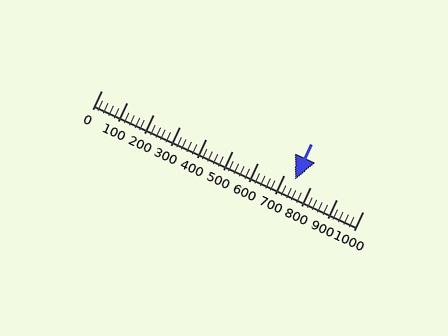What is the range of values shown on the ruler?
The ruler shows values from 0 to 1000.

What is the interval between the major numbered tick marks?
The major tick marks are spaced 100 units apart.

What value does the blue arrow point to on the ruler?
The blue arrow points to approximately 740.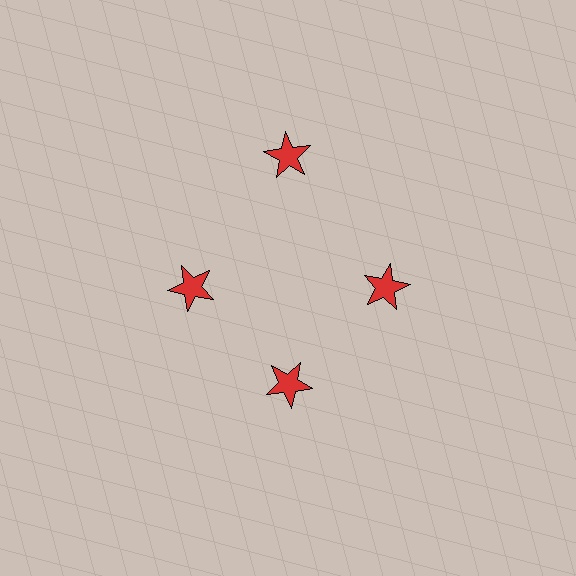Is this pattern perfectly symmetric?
No. The 4 red stars are arranged in a ring, but one element near the 12 o'clock position is pushed outward from the center, breaking the 4-fold rotational symmetry.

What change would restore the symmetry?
The symmetry would be restored by moving it inward, back onto the ring so that all 4 stars sit at equal angles and equal distance from the center.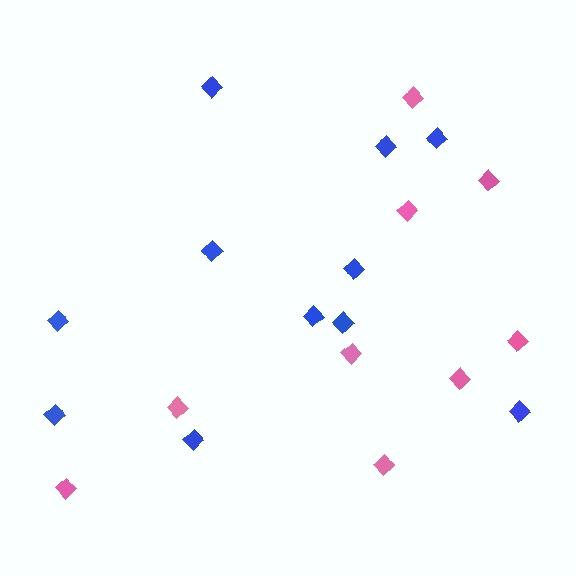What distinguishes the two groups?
There are 2 groups: one group of blue diamonds (11) and one group of pink diamonds (9).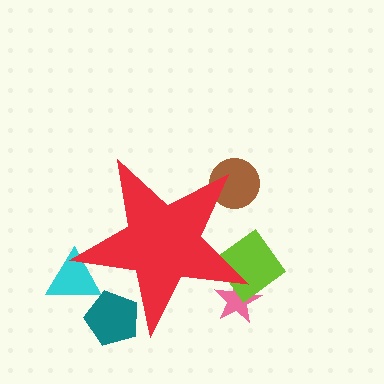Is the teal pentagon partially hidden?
Yes, the teal pentagon is partially hidden behind the red star.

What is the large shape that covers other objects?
A red star.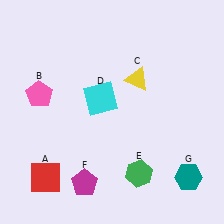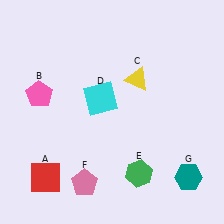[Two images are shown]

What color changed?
The pentagon (F) changed from magenta in Image 1 to pink in Image 2.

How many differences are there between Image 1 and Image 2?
There is 1 difference between the two images.